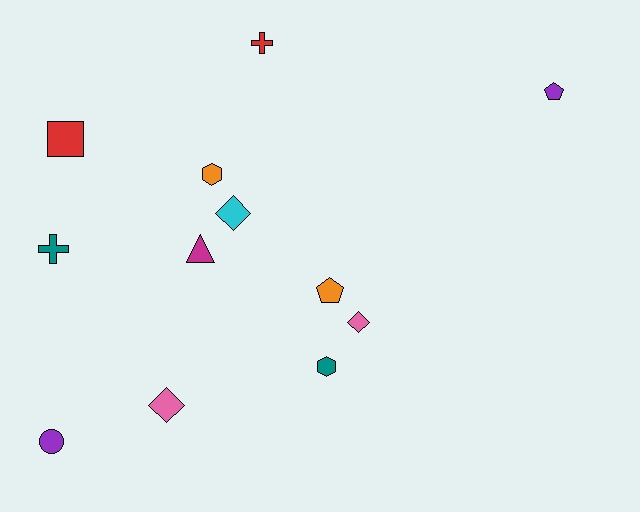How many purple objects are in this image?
There are 2 purple objects.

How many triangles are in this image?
There is 1 triangle.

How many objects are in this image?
There are 12 objects.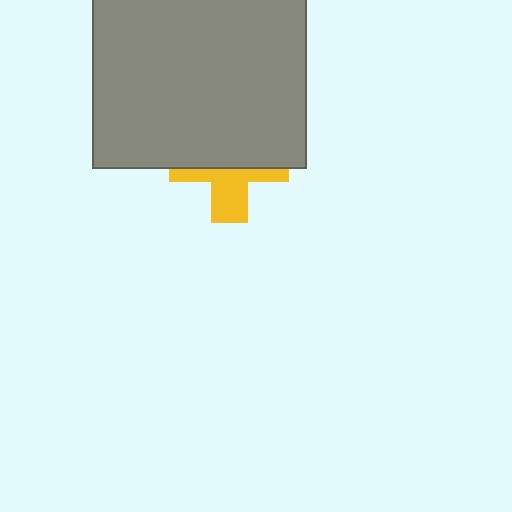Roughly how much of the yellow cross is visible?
A small part of it is visible (roughly 40%).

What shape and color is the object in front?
The object in front is a gray rectangle.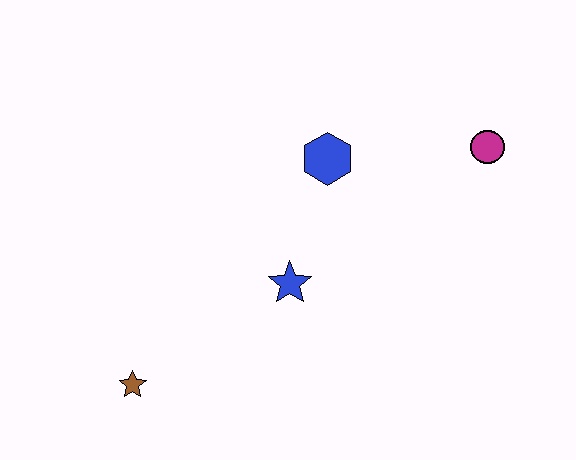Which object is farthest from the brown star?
The magenta circle is farthest from the brown star.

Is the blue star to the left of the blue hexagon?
Yes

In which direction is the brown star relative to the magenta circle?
The brown star is to the left of the magenta circle.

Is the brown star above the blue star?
No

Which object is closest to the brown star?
The blue star is closest to the brown star.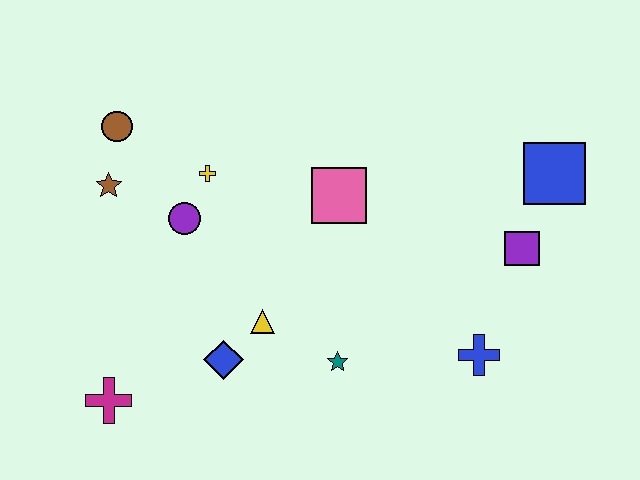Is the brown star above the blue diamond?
Yes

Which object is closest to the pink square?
The yellow cross is closest to the pink square.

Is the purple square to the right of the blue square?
No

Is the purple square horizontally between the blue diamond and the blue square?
Yes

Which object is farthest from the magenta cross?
The blue square is farthest from the magenta cross.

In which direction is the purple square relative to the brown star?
The purple square is to the right of the brown star.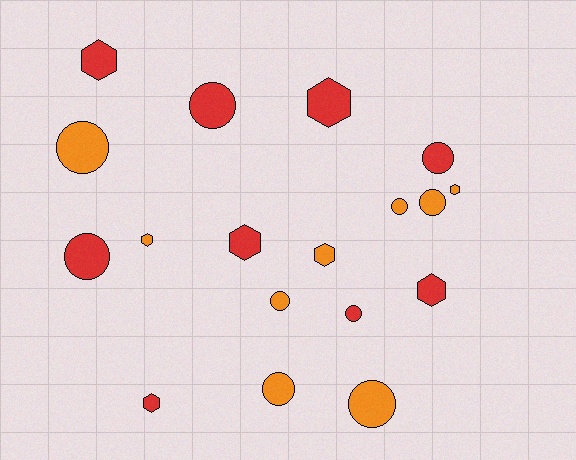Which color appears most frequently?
Red, with 9 objects.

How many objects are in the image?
There are 18 objects.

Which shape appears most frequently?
Circle, with 10 objects.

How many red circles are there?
There are 4 red circles.